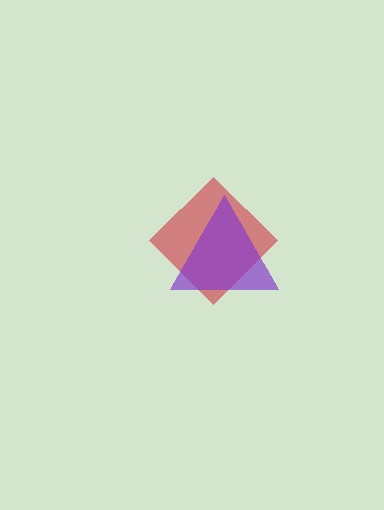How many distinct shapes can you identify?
There are 2 distinct shapes: a red diamond, a purple triangle.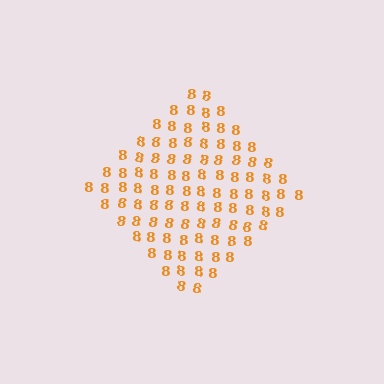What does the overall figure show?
The overall figure shows a diamond.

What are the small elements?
The small elements are digit 8's.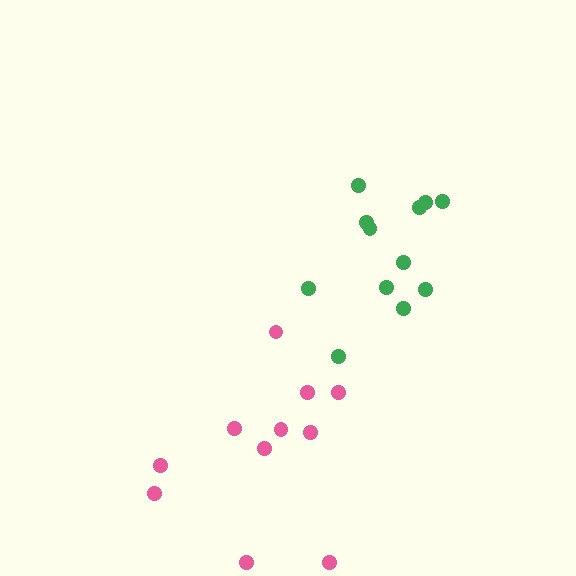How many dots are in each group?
Group 1: 12 dots, Group 2: 11 dots (23 total).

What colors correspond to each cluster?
The clusters are colored: green, pink.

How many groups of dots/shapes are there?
There are 2 groups.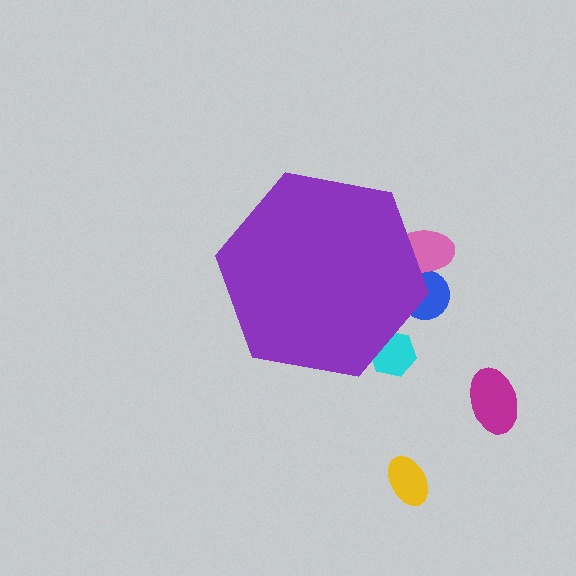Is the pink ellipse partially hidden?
Yes, the pink ellipse is partially hidden behind the purple hexagon.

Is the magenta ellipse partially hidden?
No, the magenta ellipse is fully visible.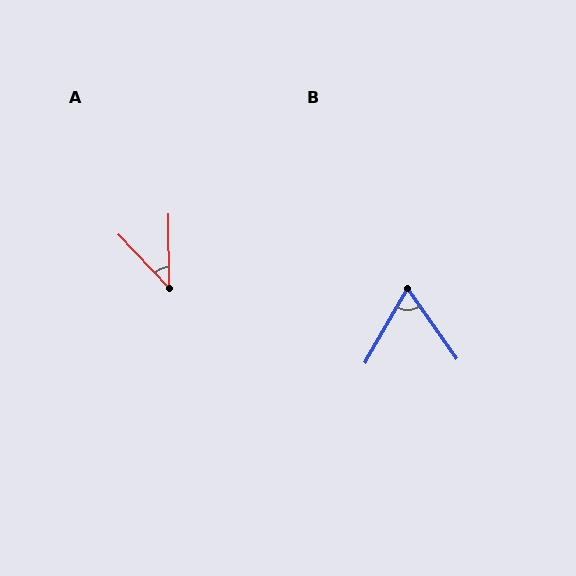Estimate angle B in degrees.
Approximately 65 degrees.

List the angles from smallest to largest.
A (43°), B (65°).